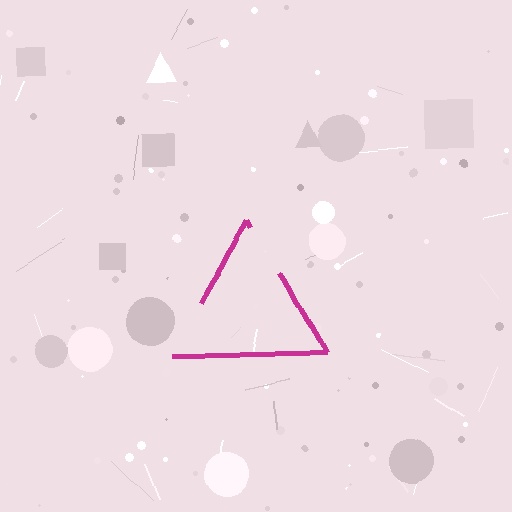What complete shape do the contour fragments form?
The contour fragments form a triangle.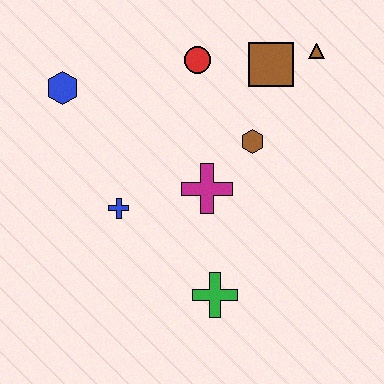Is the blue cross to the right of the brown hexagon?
No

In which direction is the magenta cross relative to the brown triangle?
The magenta cross is below the brown triangle.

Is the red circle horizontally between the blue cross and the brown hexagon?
Yes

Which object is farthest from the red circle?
The green cross is farthest from the red circle.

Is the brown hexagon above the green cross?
Yes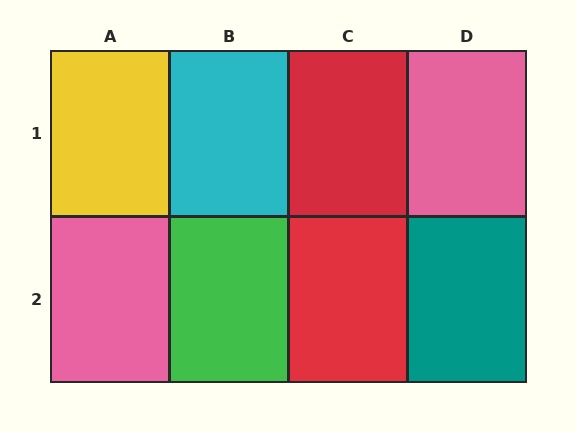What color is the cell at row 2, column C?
Red.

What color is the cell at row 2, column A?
Pink.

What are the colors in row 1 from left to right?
Yellow, cyan, red, pink.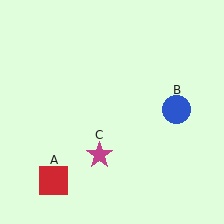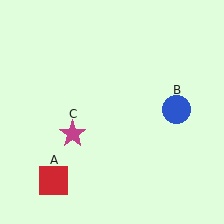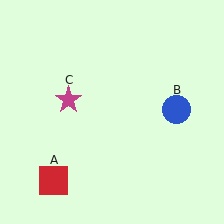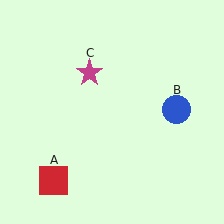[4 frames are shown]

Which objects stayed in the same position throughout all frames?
Red square (object A) and blue circle (object B) remained stationary.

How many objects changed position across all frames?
1 object changed position: magenta star (object C).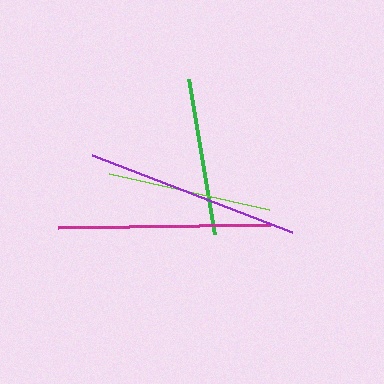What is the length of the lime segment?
The lime segment is approximately 164 pixels long.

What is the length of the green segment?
The green segment is approximately 157 pixels long.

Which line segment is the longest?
The purple line is the longest at approximately 214 pixels.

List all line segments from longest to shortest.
From longest to shortest: purple, magenta, lime, green.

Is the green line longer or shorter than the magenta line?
The magenta line is longer than the green line.